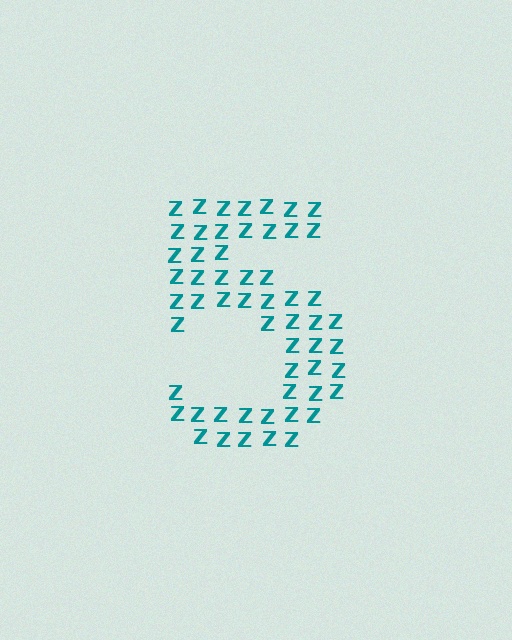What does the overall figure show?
The overall figure shows the digit 5.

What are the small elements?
The small elements are letter Z's.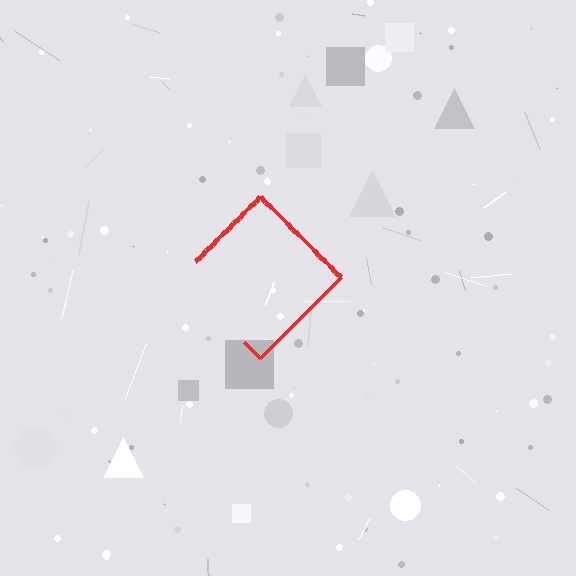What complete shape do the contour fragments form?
The contour fragments form a diamond.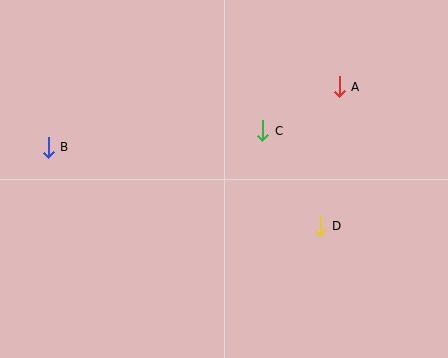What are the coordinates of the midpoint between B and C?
The midpoint between B and C is at (156, 139).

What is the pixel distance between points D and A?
The distance between D and A is 140 pixels.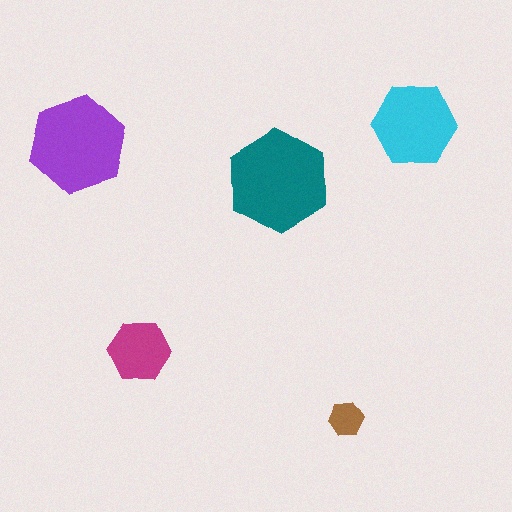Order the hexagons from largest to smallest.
the teal one, the purple one, the cyan one, the magenta one, the brown one.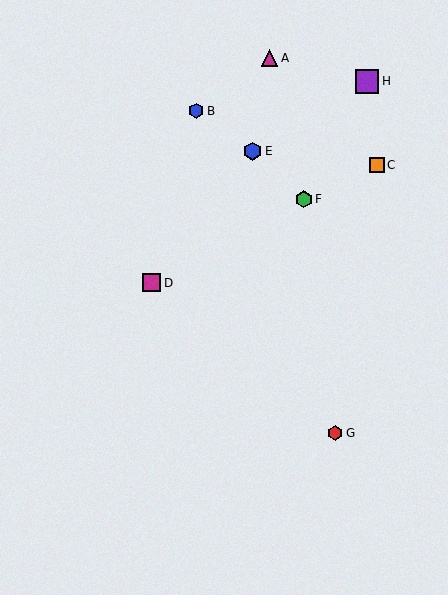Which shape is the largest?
The purple square (labeled H) is the largest.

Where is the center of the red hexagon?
The center of the red hexagon is at (335, 433).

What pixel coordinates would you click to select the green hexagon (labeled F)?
Click at (304, 199) to select the green hexagon F.